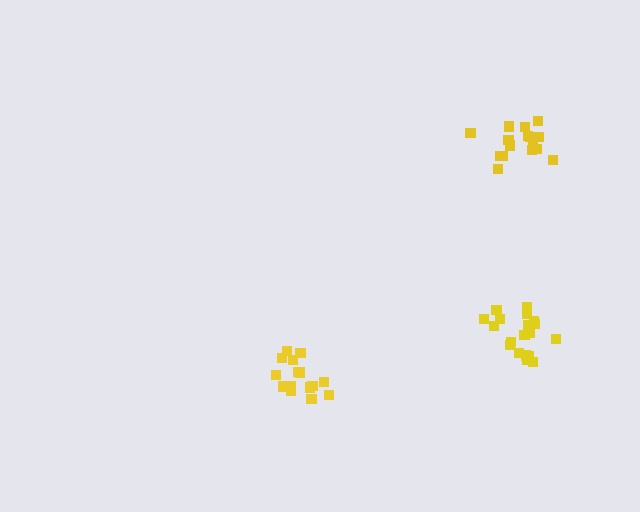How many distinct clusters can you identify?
There are 3 distinct clusters.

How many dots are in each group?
Group 1: 15 dots, Group 2: 20 dots, Group 3: 16 dots (51 total).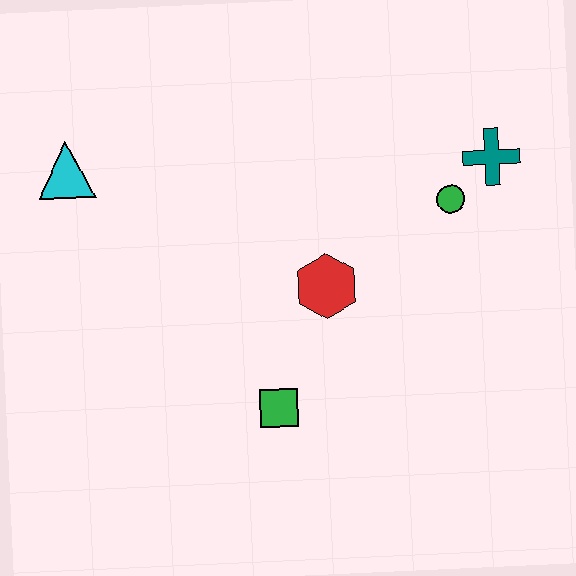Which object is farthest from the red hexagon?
The cyan triangle is farthest from the red hexagon.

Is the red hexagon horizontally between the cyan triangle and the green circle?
Yes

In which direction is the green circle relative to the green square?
The green circle is above the green square.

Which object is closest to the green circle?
The teal cross is closest to the green circle.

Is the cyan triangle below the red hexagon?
No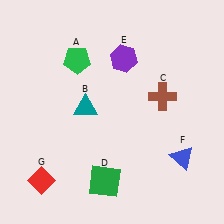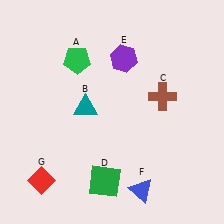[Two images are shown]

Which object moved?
The blue triangle (F) moved left.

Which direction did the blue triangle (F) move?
The blue triangle (F) moved left.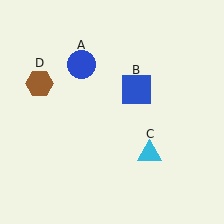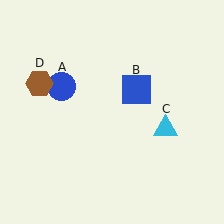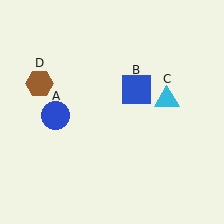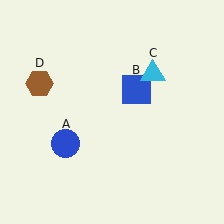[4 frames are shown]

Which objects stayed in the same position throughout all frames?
Blue square (object B) and brown hexagon (object D) remained stationary.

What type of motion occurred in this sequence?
The blue circle (object A), cyan triangle (object C) rotated counterclockwise around the center of the scene.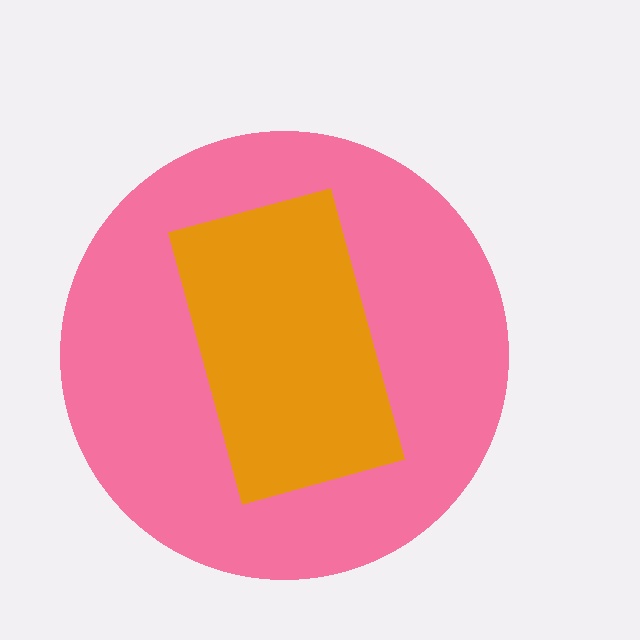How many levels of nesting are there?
2.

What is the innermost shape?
The orange rectangle.